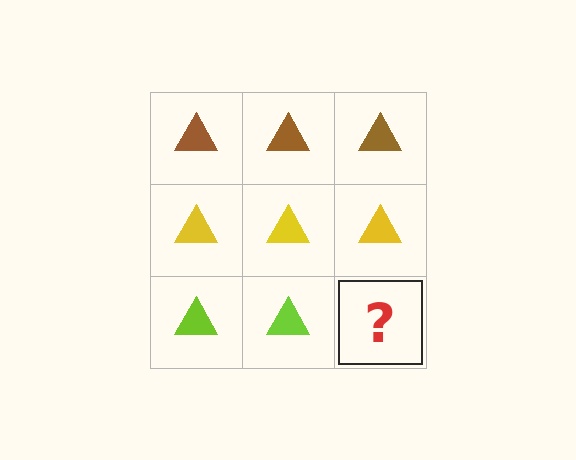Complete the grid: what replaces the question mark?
The question mark should be replaced with a lime triangle.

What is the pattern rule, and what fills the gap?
The rule is that each row has a consistent color. The gap should be filled with a lime triangle.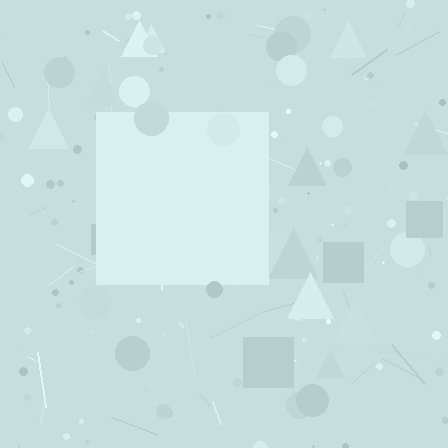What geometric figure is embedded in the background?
A square is embedded in the background.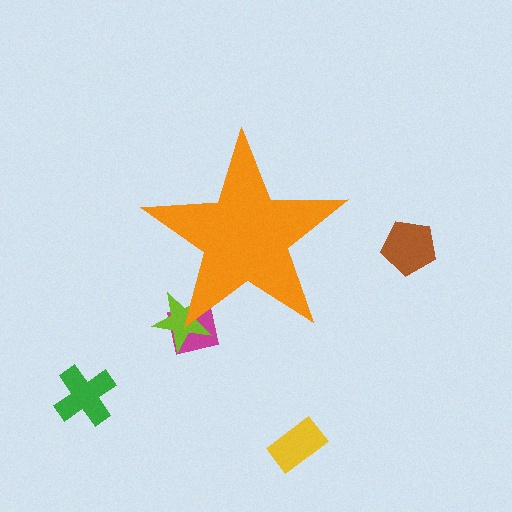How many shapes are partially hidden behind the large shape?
2 shapes are partially hidden.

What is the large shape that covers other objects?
An orange star.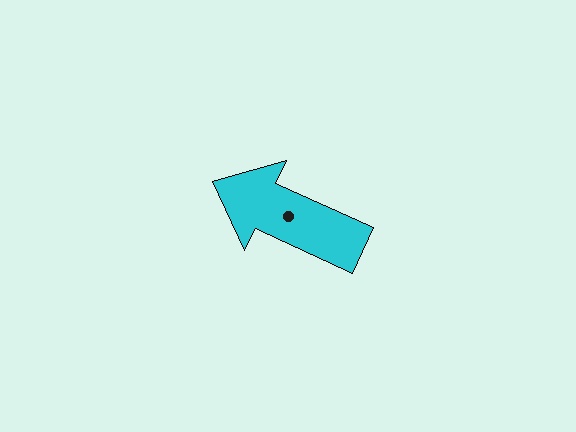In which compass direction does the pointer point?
Northwest.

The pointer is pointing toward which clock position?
Roughly 10 o'clock.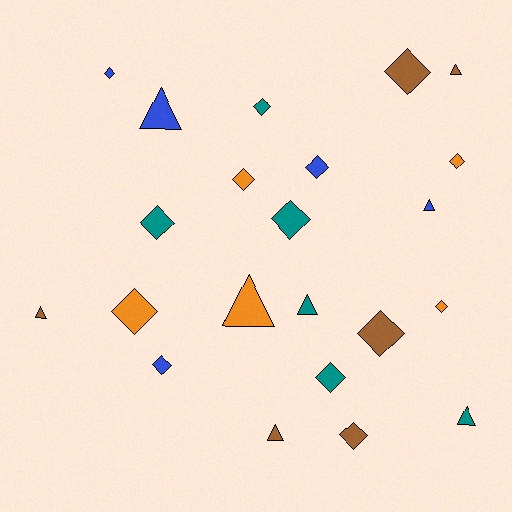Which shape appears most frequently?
Diamond, with 14 objects.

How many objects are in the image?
There are 22 objects.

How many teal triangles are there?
There are 2 teal triangles.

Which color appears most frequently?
Brown, with 6 objects.